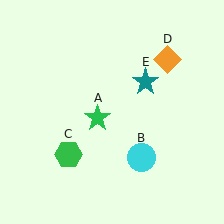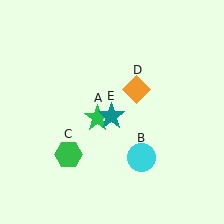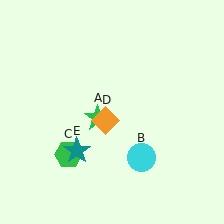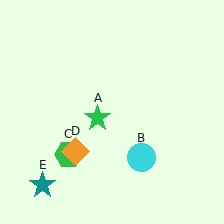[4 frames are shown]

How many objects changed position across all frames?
2 objects changed position: orange diamond (object D), teal star (object E).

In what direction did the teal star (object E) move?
The teal star (object E) moved down and to the left.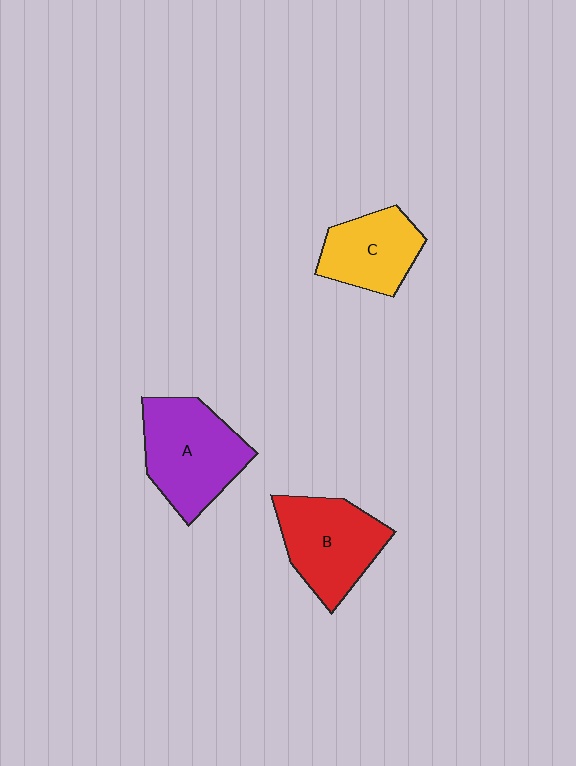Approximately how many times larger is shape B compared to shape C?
Approximately 1.3 times.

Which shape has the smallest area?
Shape C (yellow).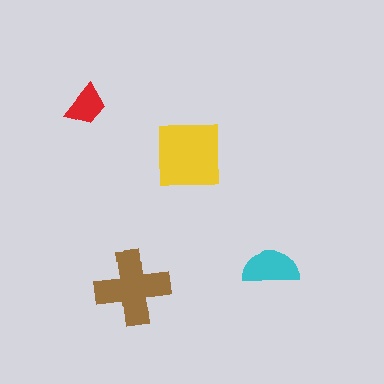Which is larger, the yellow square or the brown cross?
The yellow square.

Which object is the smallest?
The red trapezoid.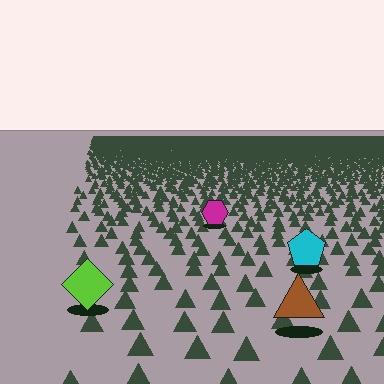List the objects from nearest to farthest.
From nearest to farthest: the brown triangle, the lime diamond, the cyan pentagon, the magenta hexagon.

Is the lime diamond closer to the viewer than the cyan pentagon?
Yes. The lime diamond is closer — you can tell from the texture gradient: the ground texture is coarser near it.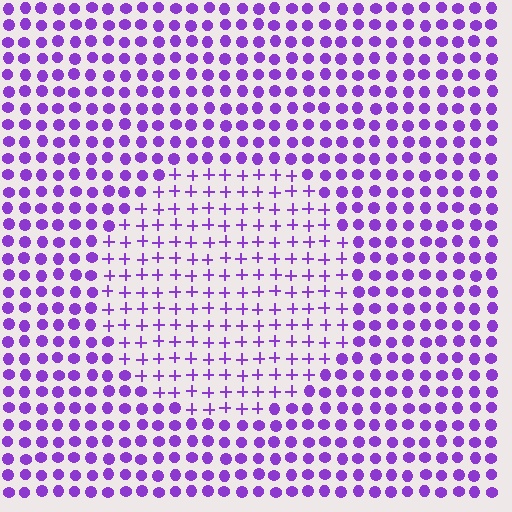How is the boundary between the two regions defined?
The boundary is defined by a change in element shape: plus signs inside vs. circles outside. All elements share the same color and spacing.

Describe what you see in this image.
The image is filled with small purple elements arranged in a uniform grid. A circle-shaped region contains plus signs, while the surrounding area contains circles. The boundary is defined purely by the change in element shape.